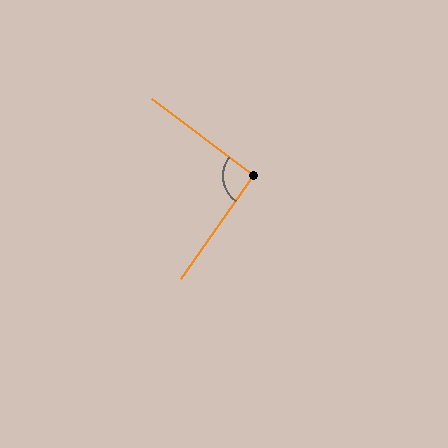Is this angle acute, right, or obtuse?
It is approximately a right angle.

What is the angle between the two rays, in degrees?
Approximately 92 degrees.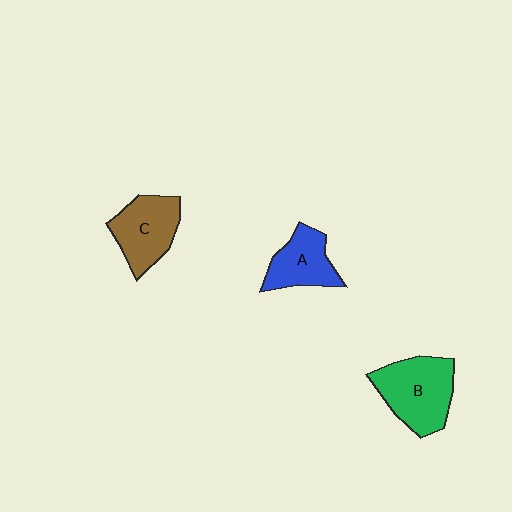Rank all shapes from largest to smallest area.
From largest to smallest: B (green), C (brown), A (blue).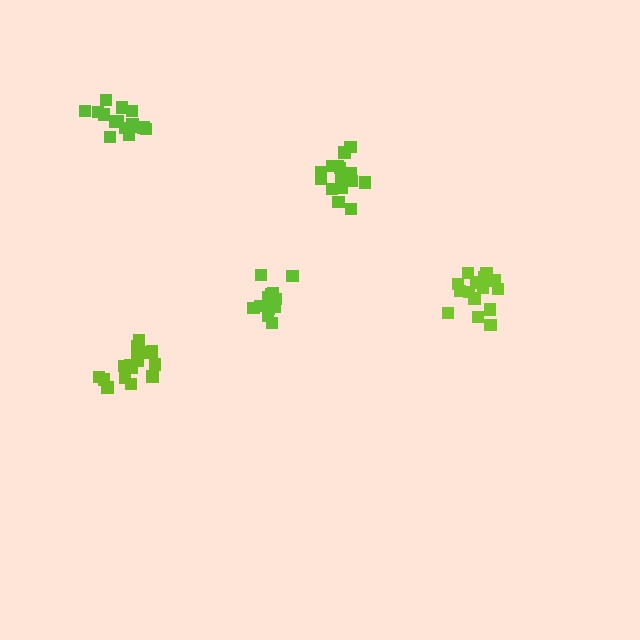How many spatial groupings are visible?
There are 5 spatial groupings.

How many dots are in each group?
Group 1: 16 dots, Group 2: 13 dots, Group 3: 16 dots, Group 4: 15 dots, Group 5: 15 dots (75 total).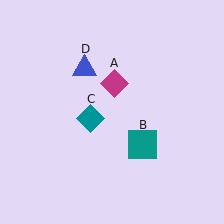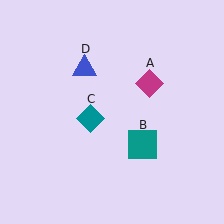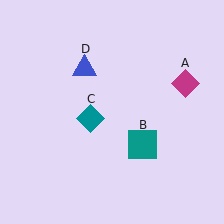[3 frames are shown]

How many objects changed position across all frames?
1 object changed position: magenta diamond (object A).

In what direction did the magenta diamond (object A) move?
The magenta diamond (object A) moved right.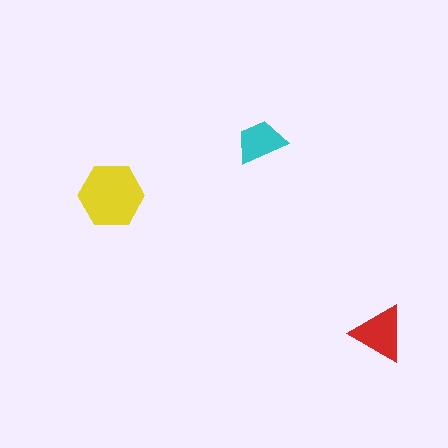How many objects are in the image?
There are 3 objects in the image.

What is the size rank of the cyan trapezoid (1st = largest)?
3rd.